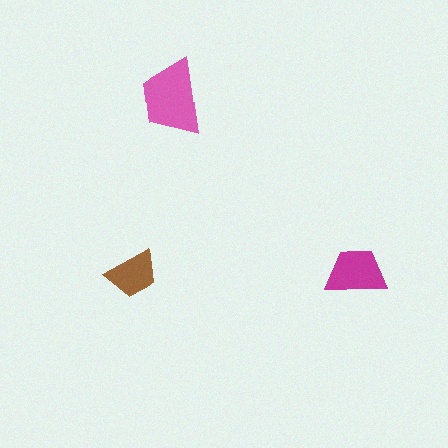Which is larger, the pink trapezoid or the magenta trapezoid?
The pink one.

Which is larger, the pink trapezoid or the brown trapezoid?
The pink one.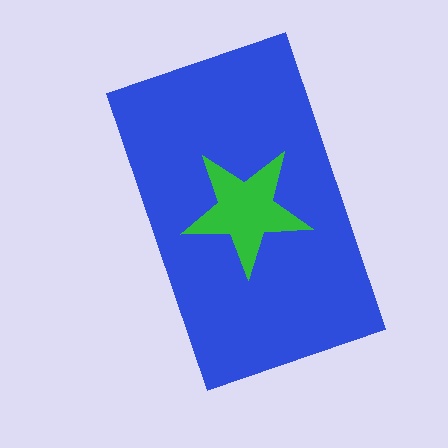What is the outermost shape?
The blue rectangle.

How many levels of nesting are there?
2.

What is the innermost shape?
The green star.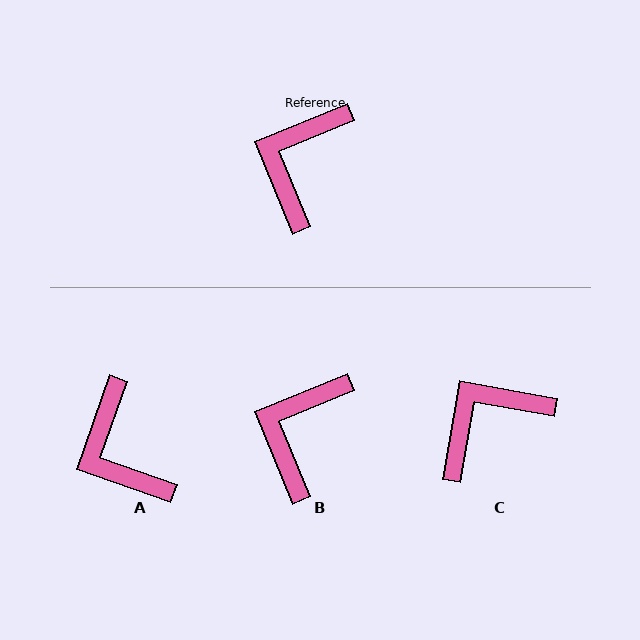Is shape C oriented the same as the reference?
No, it is off by about 32 degrees.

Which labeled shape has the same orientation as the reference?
B.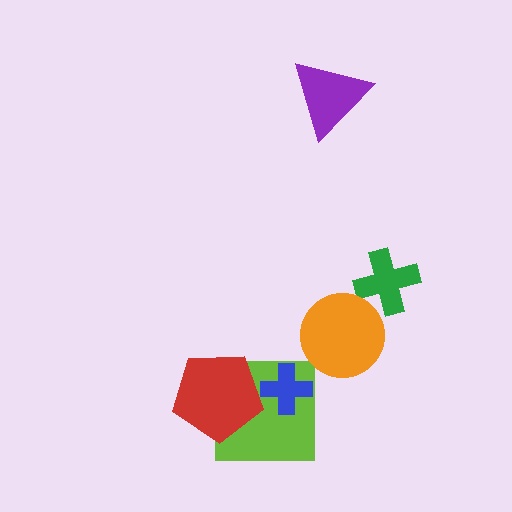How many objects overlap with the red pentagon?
1 object overlaps with the red pentagon.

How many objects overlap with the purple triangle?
0 objects overlap with the purple triangle.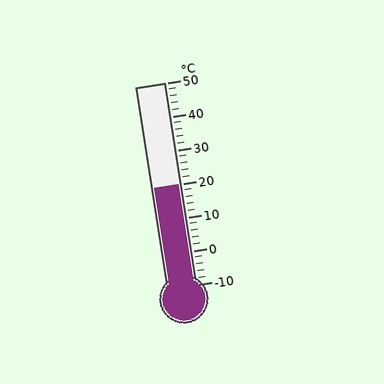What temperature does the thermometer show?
The thermometer shows approximately 20°C.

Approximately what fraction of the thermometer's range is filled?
The thermometer is filled to approximately 50% of its range.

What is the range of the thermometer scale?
The thermometer scale ranges from -10°C to 50°C.